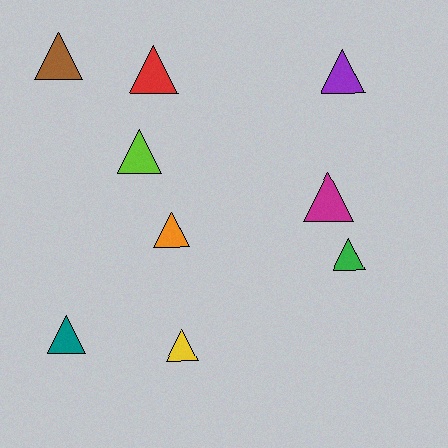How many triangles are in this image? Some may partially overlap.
There are 9 triangles.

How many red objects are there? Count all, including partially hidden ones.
There is 1 red object.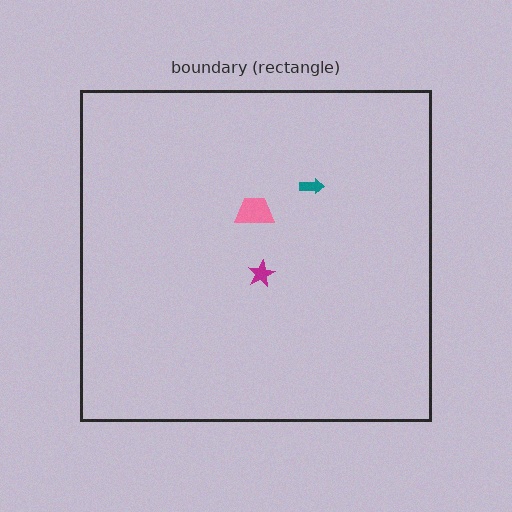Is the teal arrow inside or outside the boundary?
Inside.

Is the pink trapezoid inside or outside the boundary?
Inside.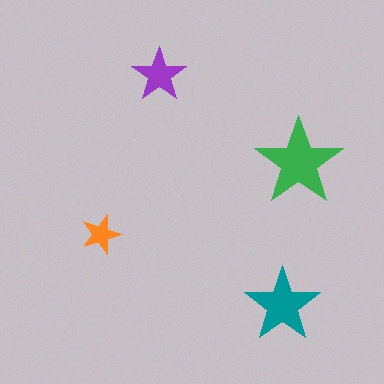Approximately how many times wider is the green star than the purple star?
About 1.5 times wider.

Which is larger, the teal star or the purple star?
The teal one.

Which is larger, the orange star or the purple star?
The purple one.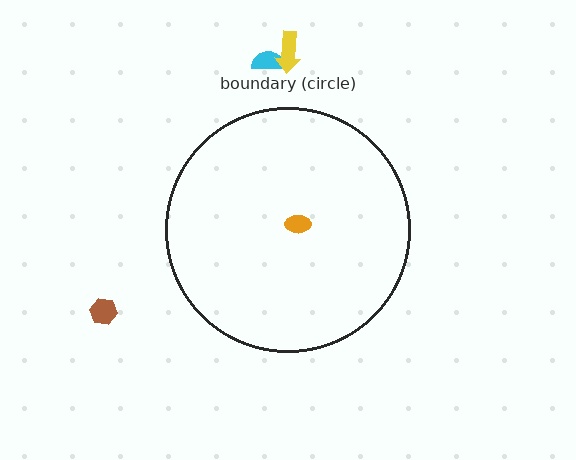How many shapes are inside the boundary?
1 inside, 3 outside.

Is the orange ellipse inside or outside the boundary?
Inside.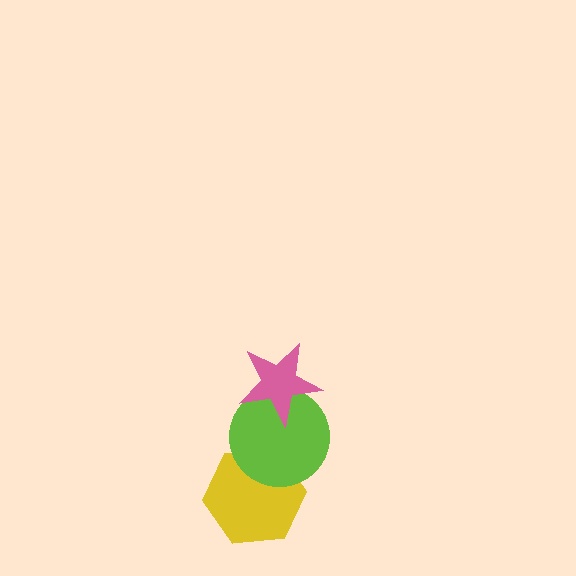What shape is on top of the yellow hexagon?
The lime circle is on top of the yellow hexagon.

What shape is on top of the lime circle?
The pink star is on top of the lime circle.